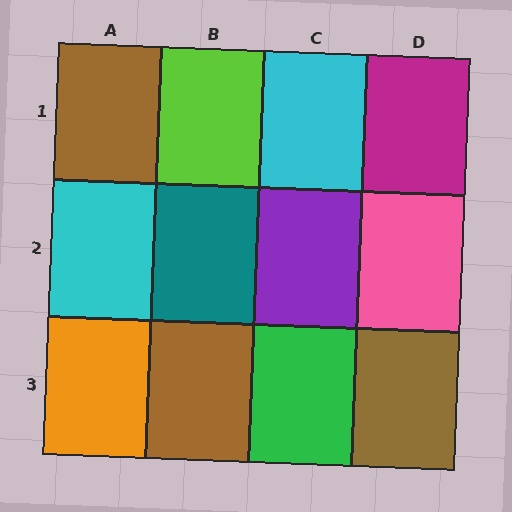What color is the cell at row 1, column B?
Lime.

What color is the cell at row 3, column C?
Green.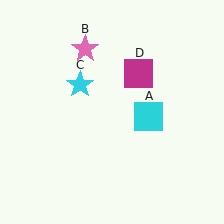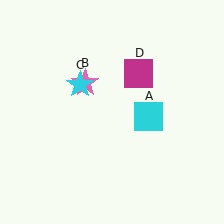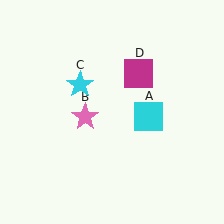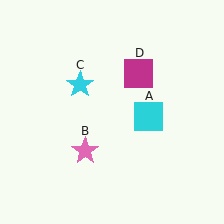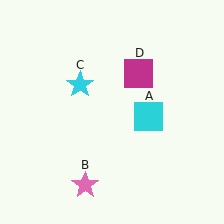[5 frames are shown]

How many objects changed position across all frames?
1 object changed position: pink star (object B).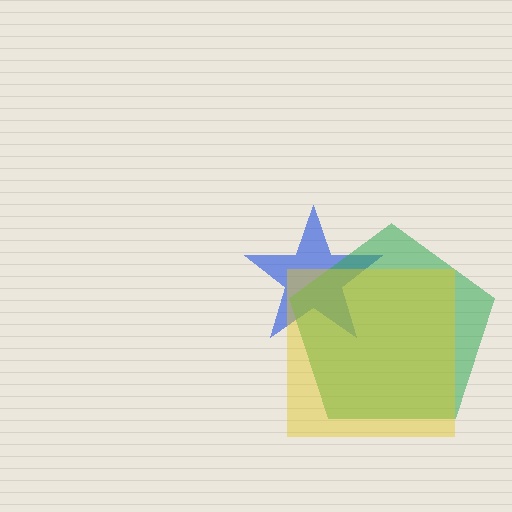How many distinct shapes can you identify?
There are 3 distinct shapes: a blue star, a green pentagon, a yellow square.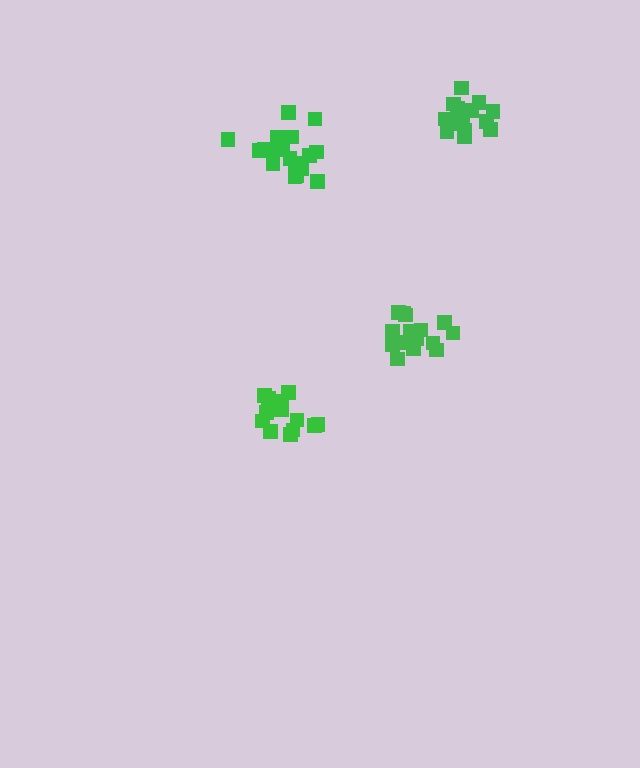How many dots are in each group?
Group 1: 14 dots, Group 2: 17 dots, Group 3: 16 dots, Group 4: 19 dots (66 total).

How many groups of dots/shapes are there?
There are 4 groups.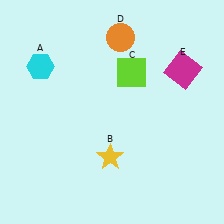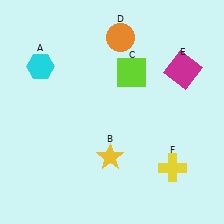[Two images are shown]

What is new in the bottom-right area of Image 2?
A yellow cross (F) was added in the bottom-right area of Image 2.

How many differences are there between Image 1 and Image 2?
There is 1 difference between the two images.